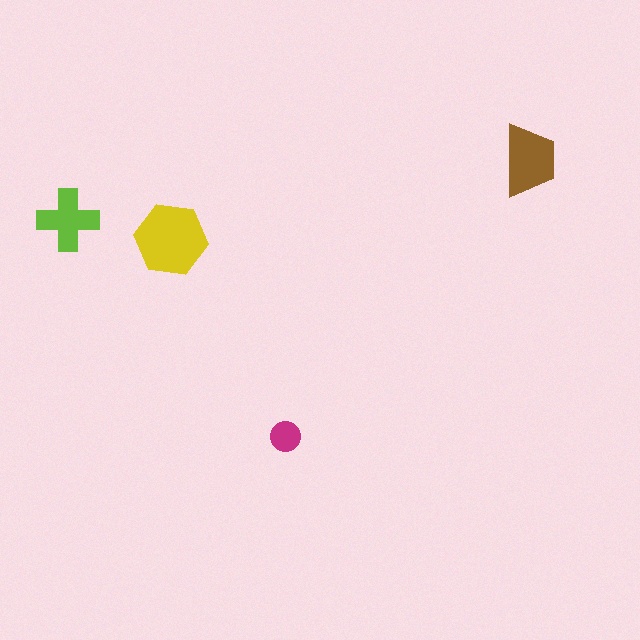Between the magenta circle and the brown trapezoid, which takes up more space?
The brown trapezoid.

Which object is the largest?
The yellow hexagon.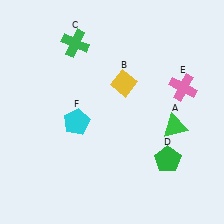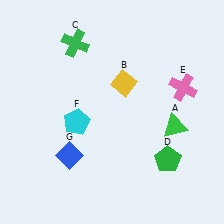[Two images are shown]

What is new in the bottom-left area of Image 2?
A blue diamond (G) was added in the bottom-left area of Image 2.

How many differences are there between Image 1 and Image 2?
There is 1 difference between the two images.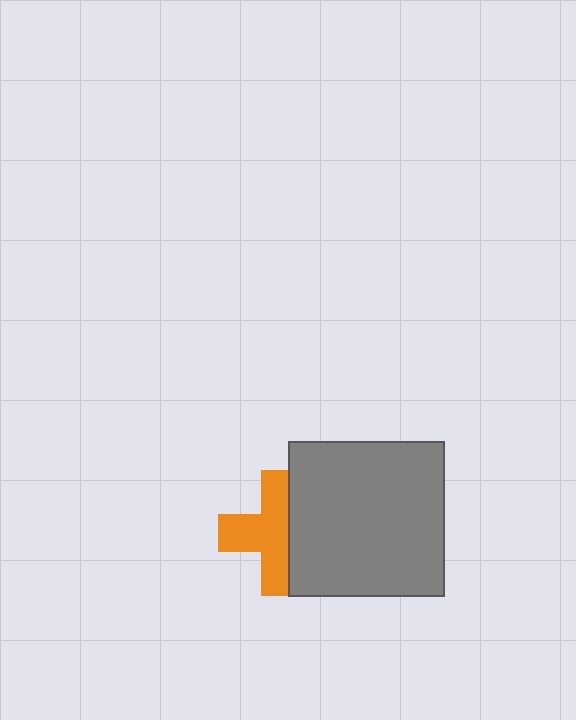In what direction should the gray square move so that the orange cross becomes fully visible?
The gray square should move right. That is the shortest direction to clear the overlap and leave the orange cross fully visible.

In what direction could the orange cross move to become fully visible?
The orange cross could move left. That would shift it out from behind the gray square entirely.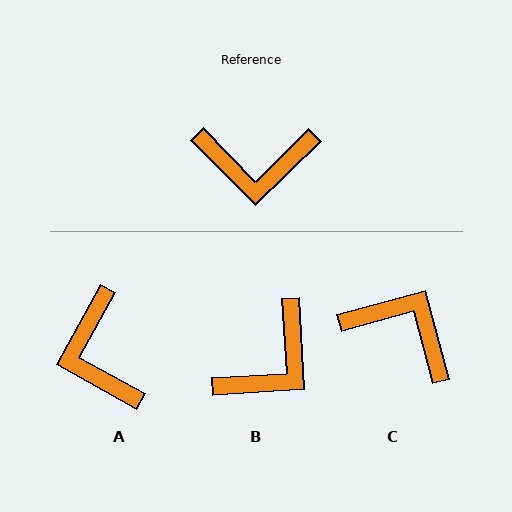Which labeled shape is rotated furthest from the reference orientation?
C, about 151 degrees away.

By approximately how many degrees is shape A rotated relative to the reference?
Approximately 73 degrees clockwise.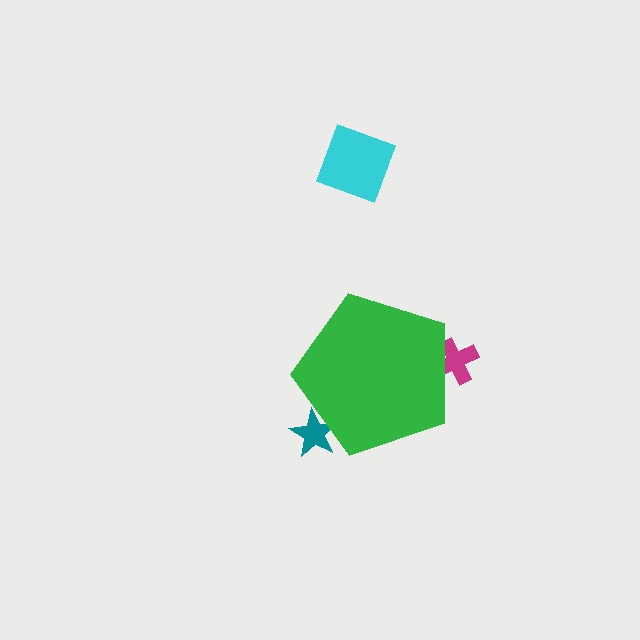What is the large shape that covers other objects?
A green pentagon.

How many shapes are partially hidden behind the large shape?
2 shapes are partially hidden.